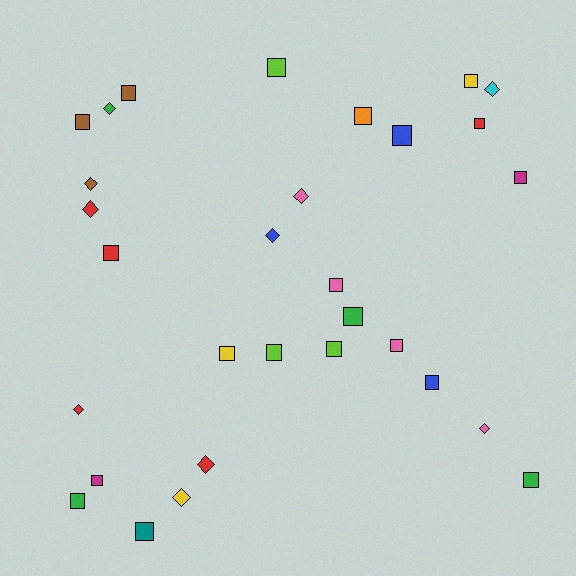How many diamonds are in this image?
There are 10 diamonds.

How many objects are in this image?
There are 30 objects.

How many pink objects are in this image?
There are 4 pink objects.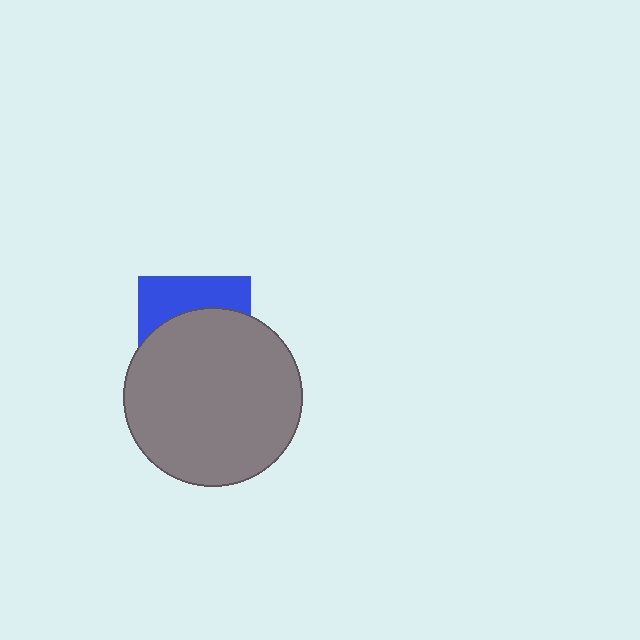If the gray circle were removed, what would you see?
You would see the complete blue square.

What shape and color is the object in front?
The object in front is a gray circle.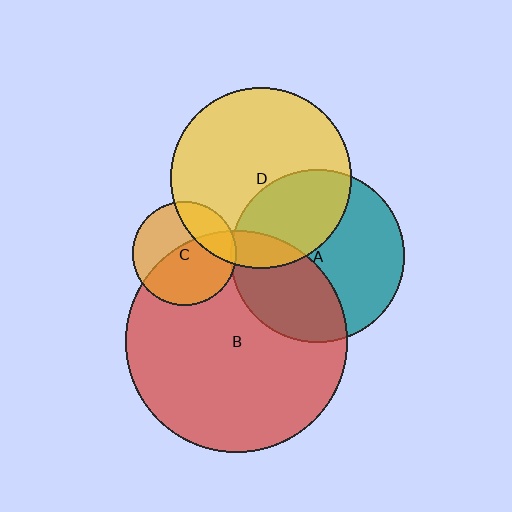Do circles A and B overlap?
Yes.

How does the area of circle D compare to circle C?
Approximately 3.0 times.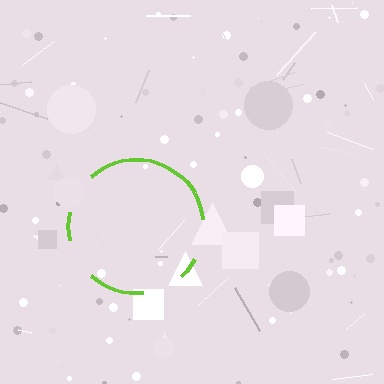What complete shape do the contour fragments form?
The contour fragments form a circle.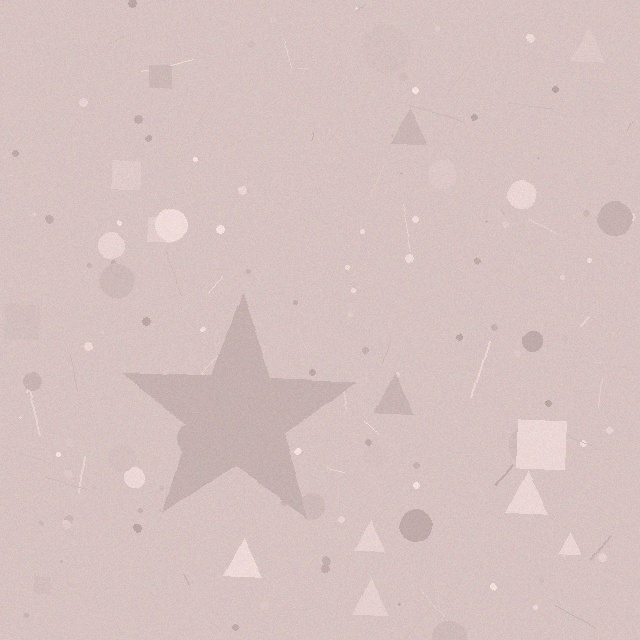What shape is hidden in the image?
A star is hidden in the image.